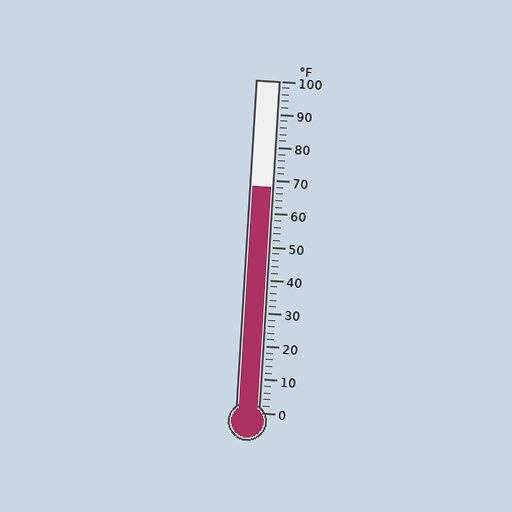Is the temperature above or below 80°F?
The temperature is below 80°F.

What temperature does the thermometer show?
The thermometer shows approximately 68°F.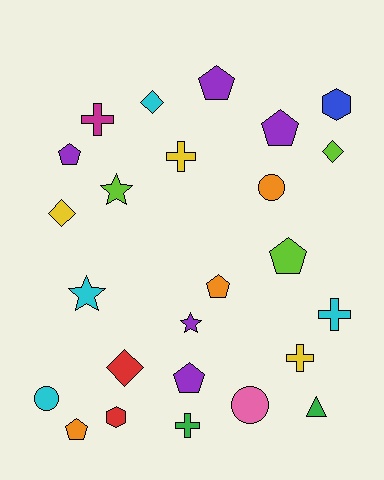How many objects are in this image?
There are 25 objects.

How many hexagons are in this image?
There are 2 hexagons.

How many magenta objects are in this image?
There is 1 magenta object.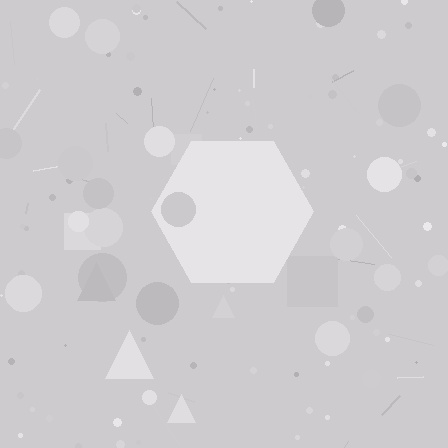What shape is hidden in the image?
A hexagon is hidden in the image.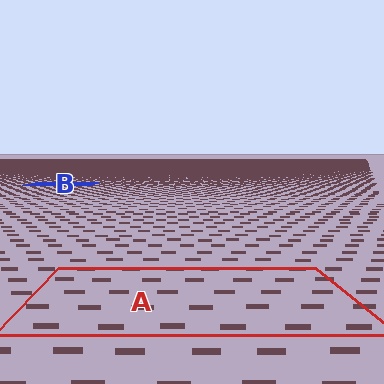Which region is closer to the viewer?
Region A is closer. The texture elements there are larger and more spread out.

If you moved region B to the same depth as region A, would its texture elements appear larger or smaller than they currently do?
They would appear larger. At a closer depth, the same texture elements are projected at a bigger on-screen size.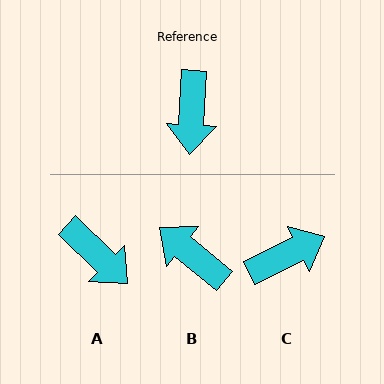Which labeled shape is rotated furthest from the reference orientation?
B, about 126 degrees away.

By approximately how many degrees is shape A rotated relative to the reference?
Approximately 49 degrees counter-clockwise.